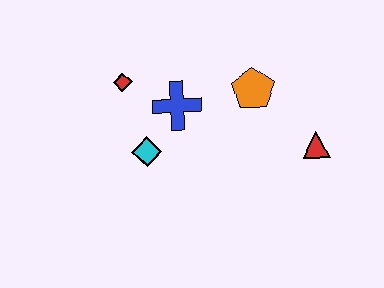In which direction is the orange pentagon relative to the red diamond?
The orange pentagon is to the right of the red diamond.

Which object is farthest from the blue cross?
The red triangle is farthest from the blue cross.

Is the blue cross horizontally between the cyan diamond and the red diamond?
No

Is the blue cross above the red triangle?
Yes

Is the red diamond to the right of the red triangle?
No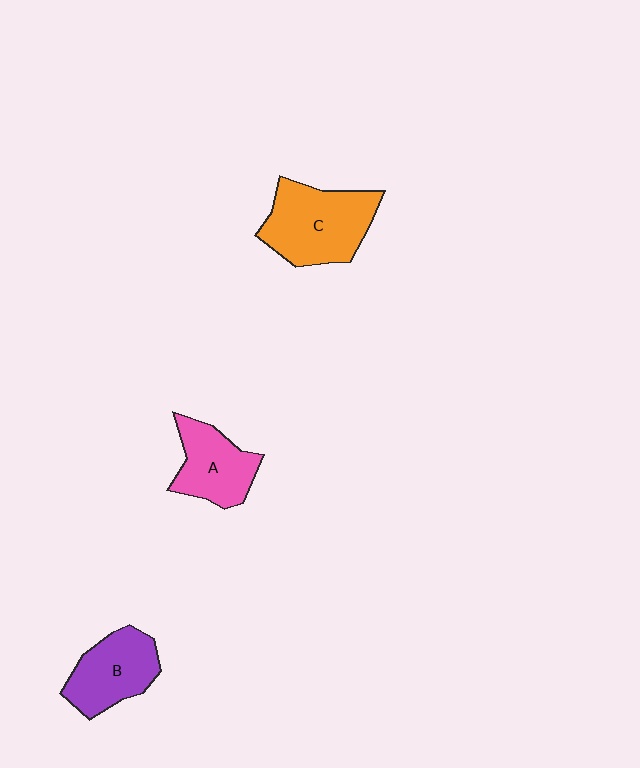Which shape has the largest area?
Shape C (orange).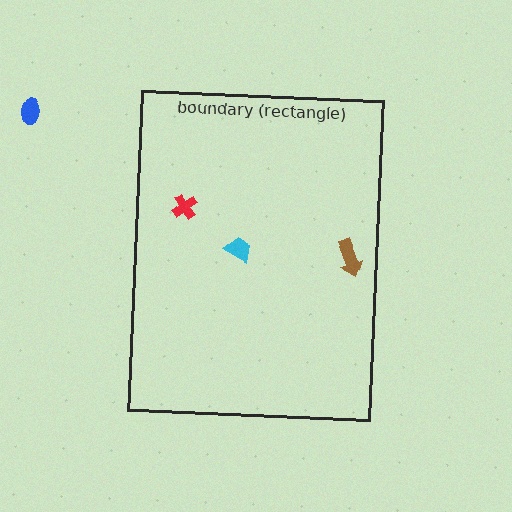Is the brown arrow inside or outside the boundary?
Inside.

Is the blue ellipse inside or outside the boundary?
Outside.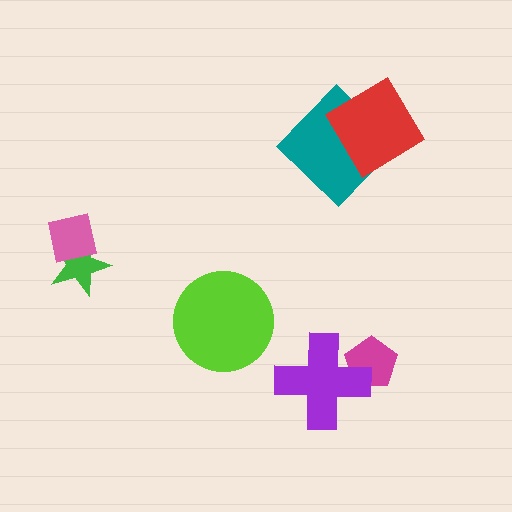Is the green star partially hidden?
Yes, it is partially covered by another shape.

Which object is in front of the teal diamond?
The red diamond is in front of the teal diamond.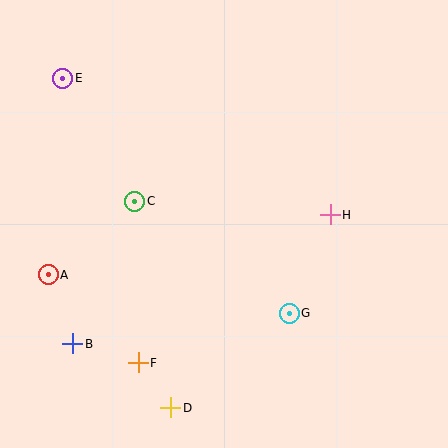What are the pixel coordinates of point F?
Point F is at (138, 363).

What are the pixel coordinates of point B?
Point B is at (73, 344).